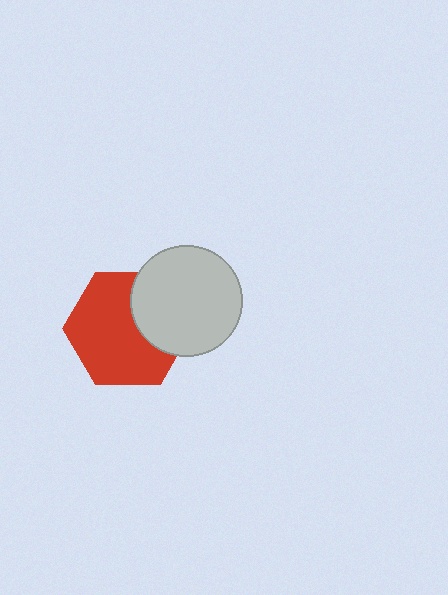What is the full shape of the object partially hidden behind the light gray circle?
The partially hidden object is a red hexagon.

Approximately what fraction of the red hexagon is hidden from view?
Roughly 31% of the red hexagon is hidden behind the light gray circle.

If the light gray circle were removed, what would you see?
You would see the complete red hexagon.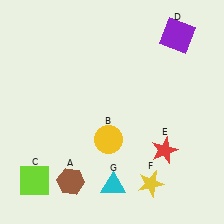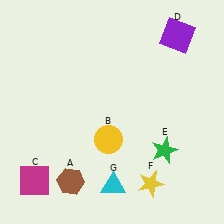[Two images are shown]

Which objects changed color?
C changed from lime to magenta. E changed from red to green.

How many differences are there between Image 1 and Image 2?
There are 2 differences between the two images.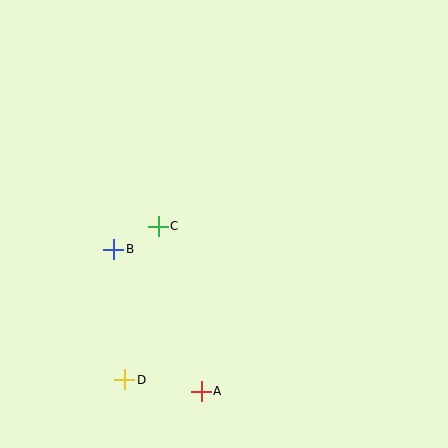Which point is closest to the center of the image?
Point C at (158, 226) is closest to the center.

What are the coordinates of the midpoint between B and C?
The midpoint between B and C is at (136, 238).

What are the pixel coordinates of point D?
Point D is at (125, 380).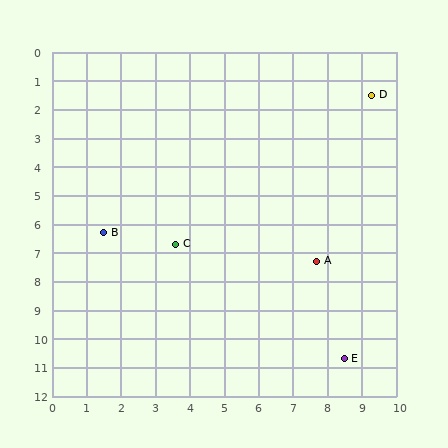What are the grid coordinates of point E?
Point E is at approximately (8.5, 10.7).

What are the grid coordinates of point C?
Point C is at approximately (3.6, 6.7).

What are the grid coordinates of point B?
Point B is at approximately (1.5, 6.3).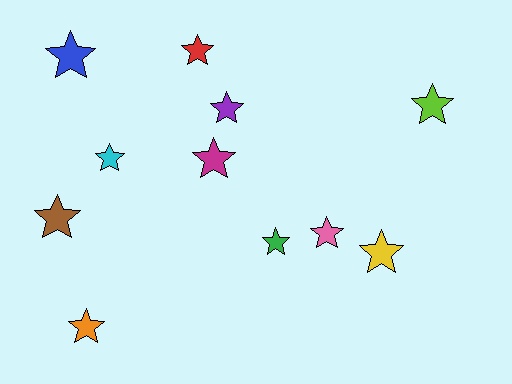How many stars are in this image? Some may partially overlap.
There are 11 stars.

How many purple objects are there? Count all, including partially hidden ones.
There is 1 purple object.